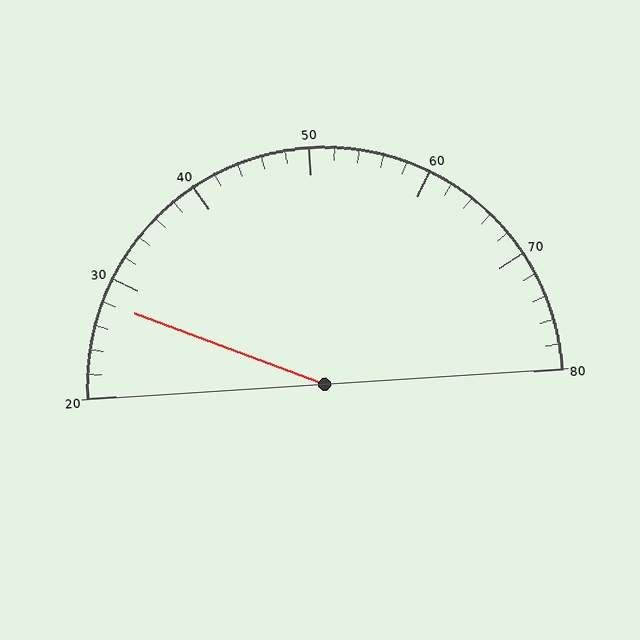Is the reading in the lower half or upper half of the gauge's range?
The reading is in the lower half of the range (20 to 80).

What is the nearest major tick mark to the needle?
The nearest major tick mark is 30.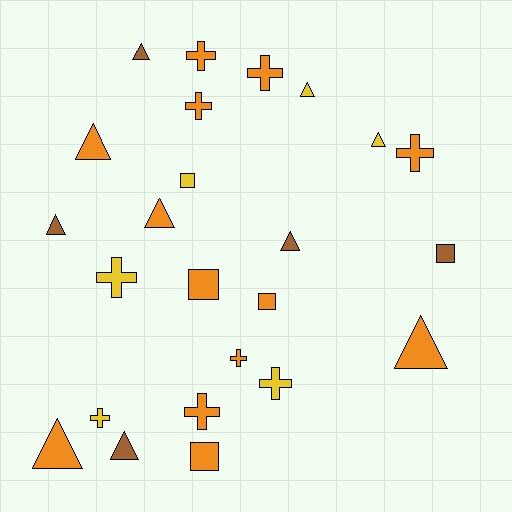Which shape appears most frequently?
Triangle, with 10 objects.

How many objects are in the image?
There are 24 objects.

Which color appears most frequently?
Orange, with 13 objects.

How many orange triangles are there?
There are 4 orange triangles.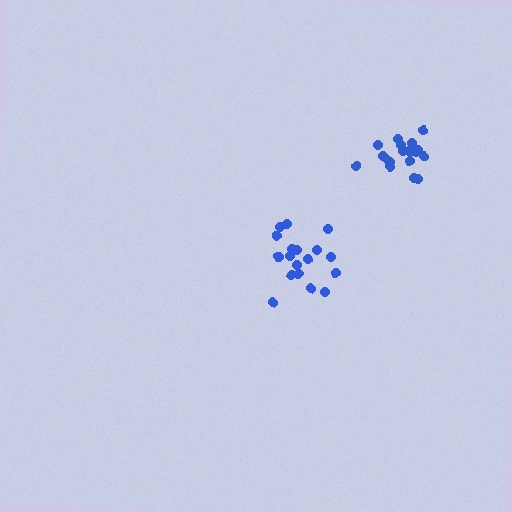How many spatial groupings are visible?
There are 2 spatial groupings.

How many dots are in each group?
Group 1: 18 dots, Group 2: 19 dots (37 total).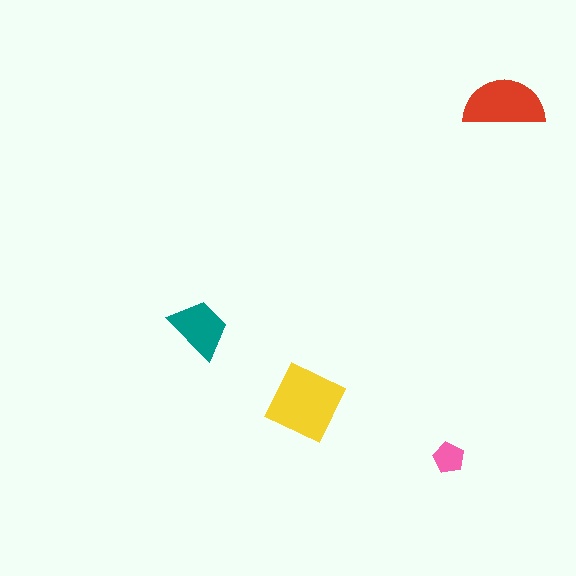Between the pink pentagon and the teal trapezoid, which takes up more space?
The teal trapezoid.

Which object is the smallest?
The pink pentagon.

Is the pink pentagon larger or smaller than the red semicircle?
Smaller.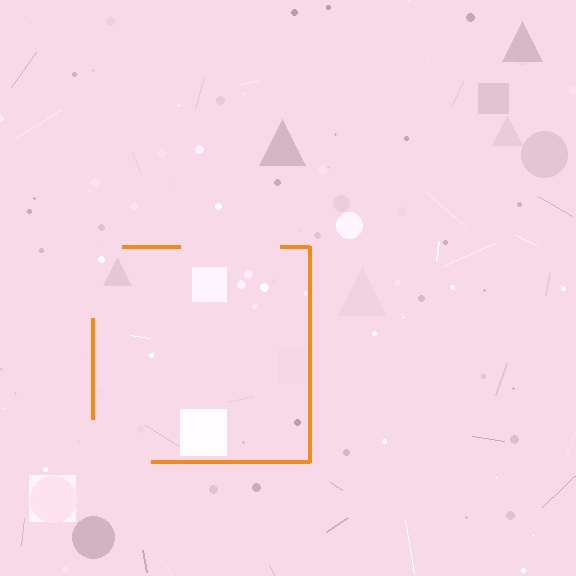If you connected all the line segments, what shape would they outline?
They would outline a square.